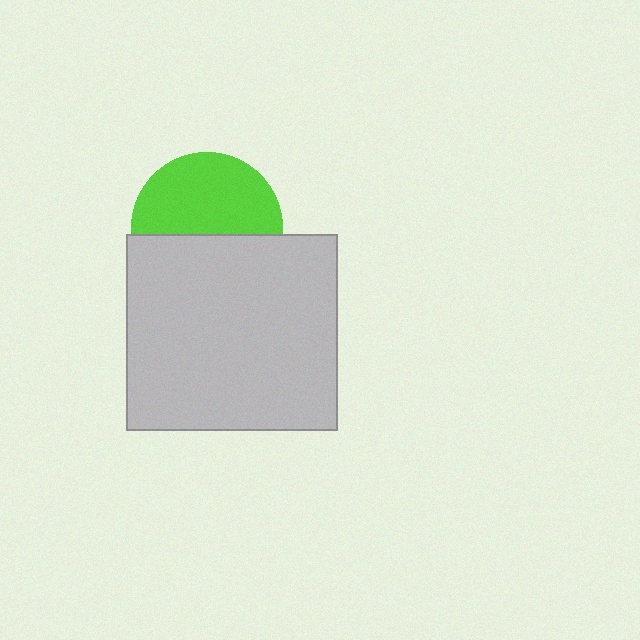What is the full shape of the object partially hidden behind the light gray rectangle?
The partially hidden object is a lime circle.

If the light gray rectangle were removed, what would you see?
You would see the complete lime circle.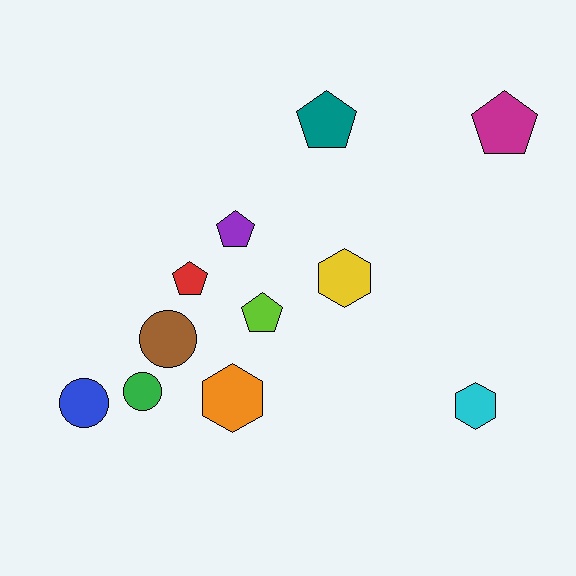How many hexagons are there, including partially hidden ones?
There are 3 hexagons.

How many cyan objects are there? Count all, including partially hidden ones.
There is 1 cyan object.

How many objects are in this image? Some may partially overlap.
There are 11 objects.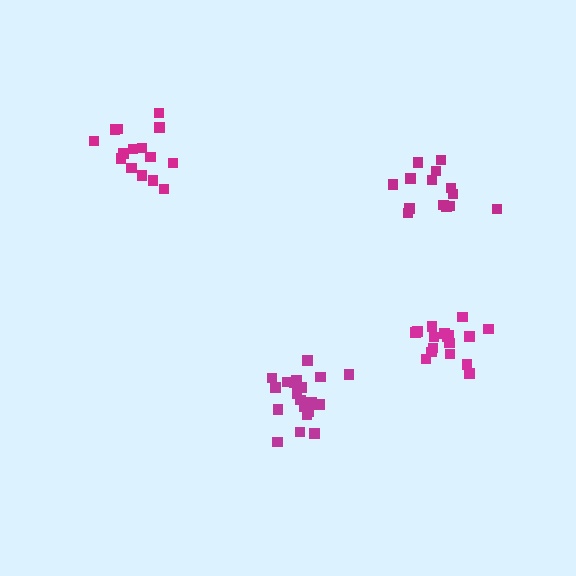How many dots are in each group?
Group 1: 20 dots, Group 2: 14 dots, Group 3: 15 dots, Group 4: 17 dots (66 total).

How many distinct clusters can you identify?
There are 4 distinct clusters.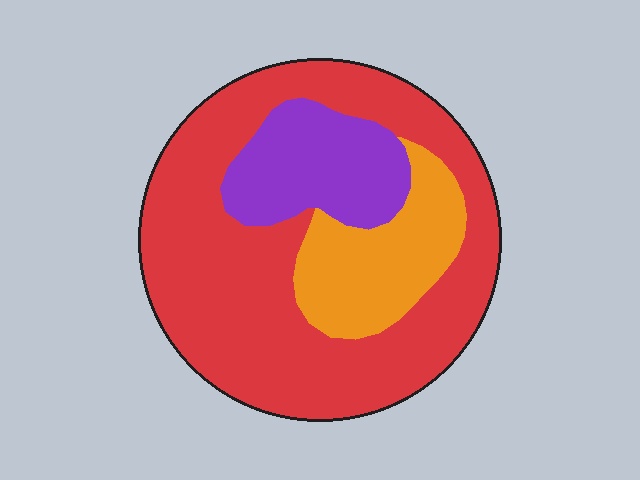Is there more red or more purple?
Red.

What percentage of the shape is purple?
Purple takes up about one sixth (1/6) of the shape.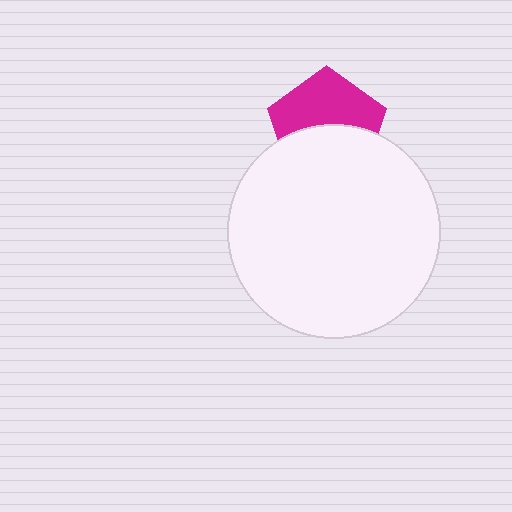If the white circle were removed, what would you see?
You would see the complete magenta pentagon.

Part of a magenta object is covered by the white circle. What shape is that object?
It is a pentagon.